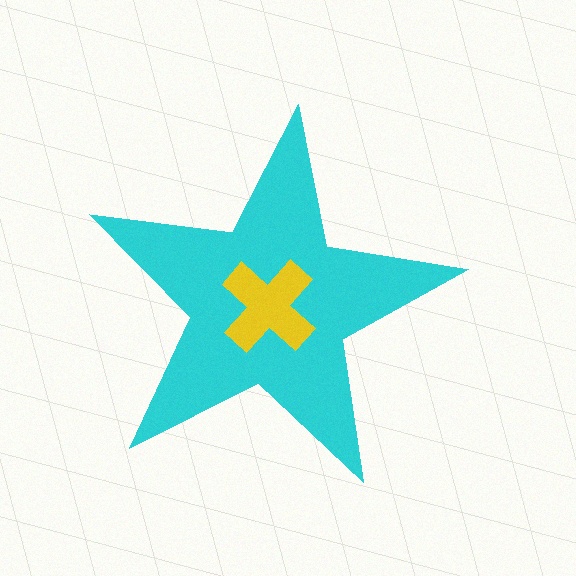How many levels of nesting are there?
2.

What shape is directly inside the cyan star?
The yellow cross.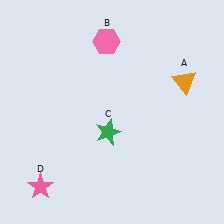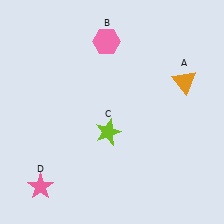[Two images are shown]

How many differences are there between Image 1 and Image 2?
There is 1 difference between the two images.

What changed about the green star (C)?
In Image 1, C is green. In Image 2, it changed to lime.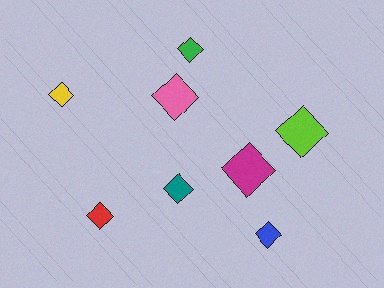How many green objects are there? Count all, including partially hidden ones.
There is 1 green object.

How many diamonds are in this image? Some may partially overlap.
There are 8 diamonds.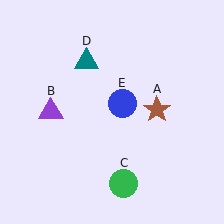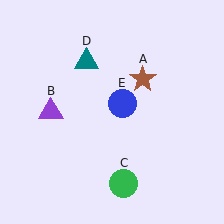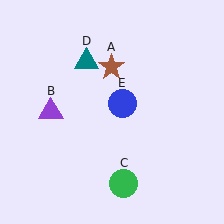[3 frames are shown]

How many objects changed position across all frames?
1 object changed position: brown star (object A).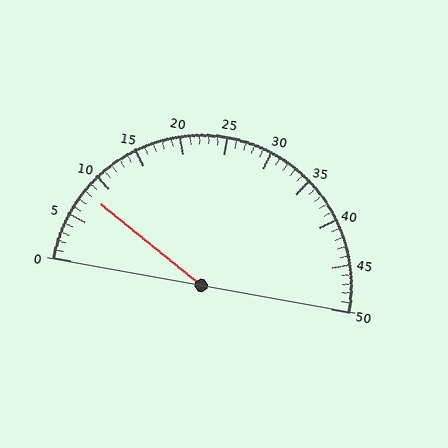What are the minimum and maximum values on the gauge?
The gauge ranges from 0 to 50.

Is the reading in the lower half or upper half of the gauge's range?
The reading is in the lower half of the range (0 to 50).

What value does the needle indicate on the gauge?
The needle indicates approximately 8.